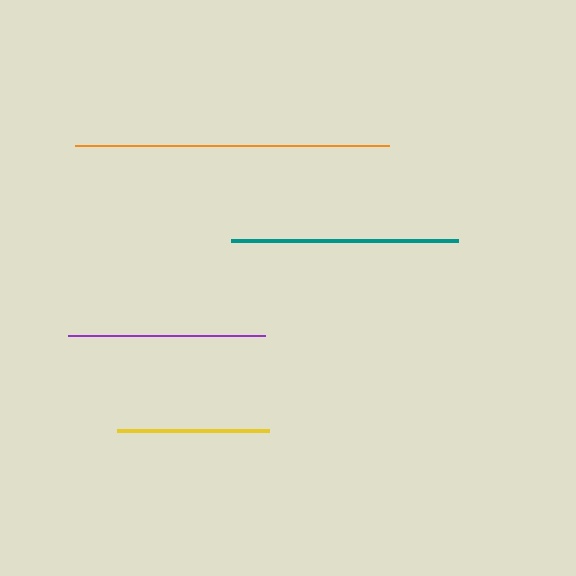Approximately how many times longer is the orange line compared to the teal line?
The orange line is approximately 1.4 times the length of the teal line.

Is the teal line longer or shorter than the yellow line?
The teal line is longer than the yellow line.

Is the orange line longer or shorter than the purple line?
The orange line is longer than the purple line.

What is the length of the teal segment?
The teal segment is approximately 226 pixels long.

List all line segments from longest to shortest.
From longest to shortest: orange, teal, purple, yellow.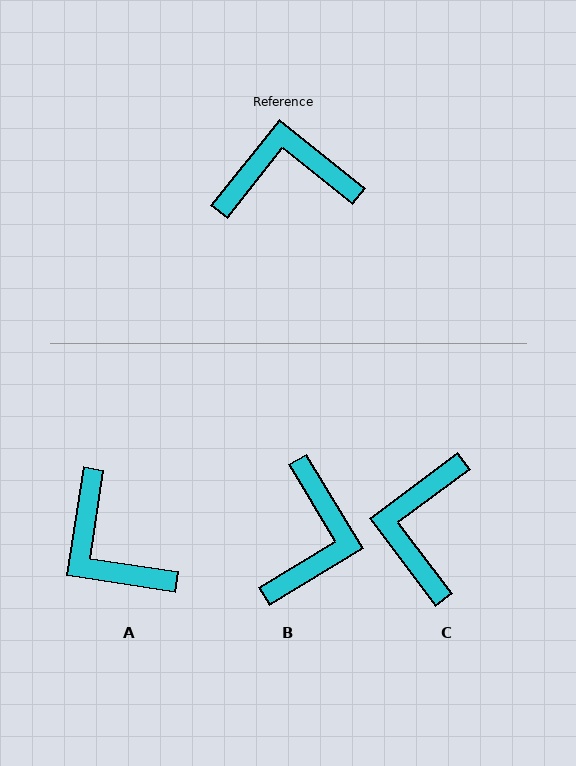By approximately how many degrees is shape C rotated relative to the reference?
Approximately 75 degrees counter-clockwise.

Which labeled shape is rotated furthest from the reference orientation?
A, about 120 degrees away.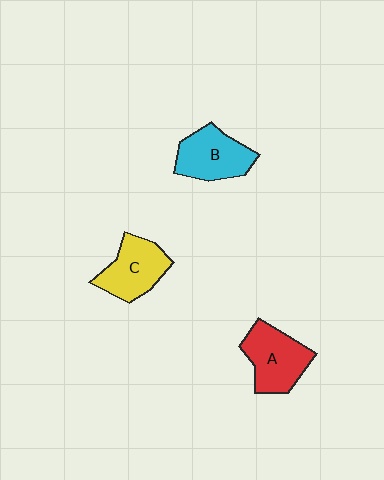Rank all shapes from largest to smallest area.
From largest to smallest: A (red), B (cyan), C (yellow).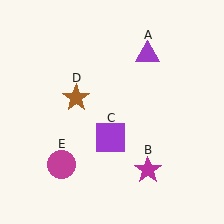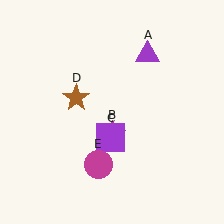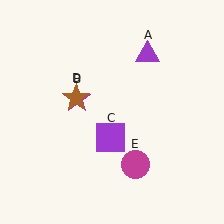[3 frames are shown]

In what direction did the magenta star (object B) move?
The magenta star (object B) moved up and to the left.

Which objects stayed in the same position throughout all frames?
Purple triangle (object A) and purple square (object C) and brown star (object D) remained stationary.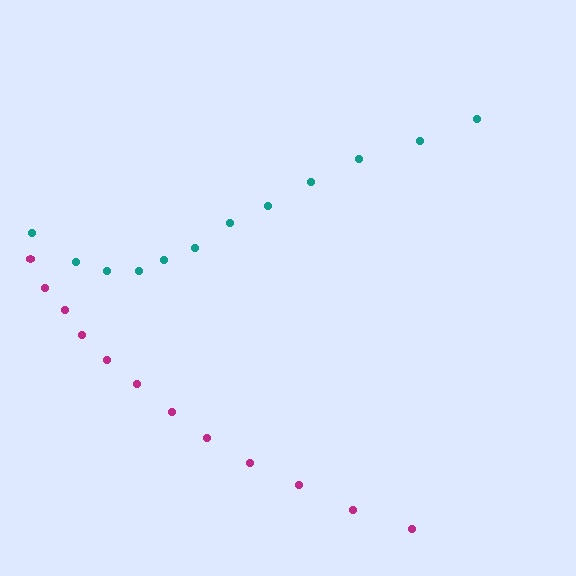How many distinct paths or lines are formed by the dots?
There are 2 distinct paths.